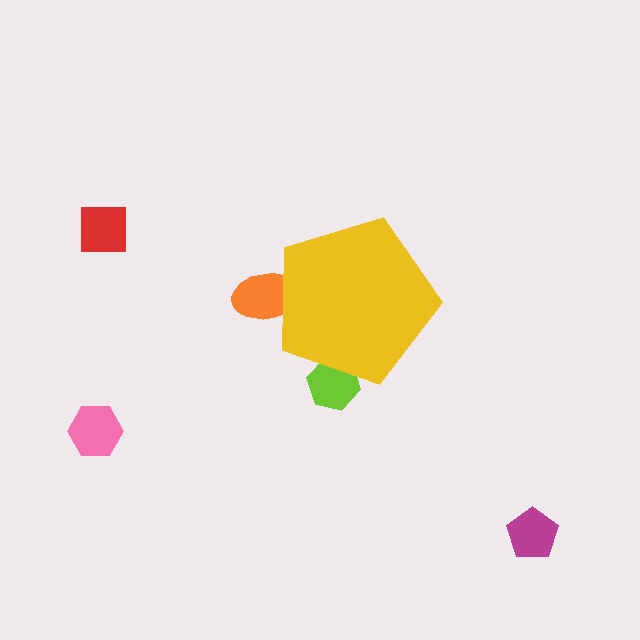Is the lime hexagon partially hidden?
Yes, the lime hexagon is partially hidden behind the yellow pentagon.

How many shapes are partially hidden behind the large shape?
2 shapes are partially hidden.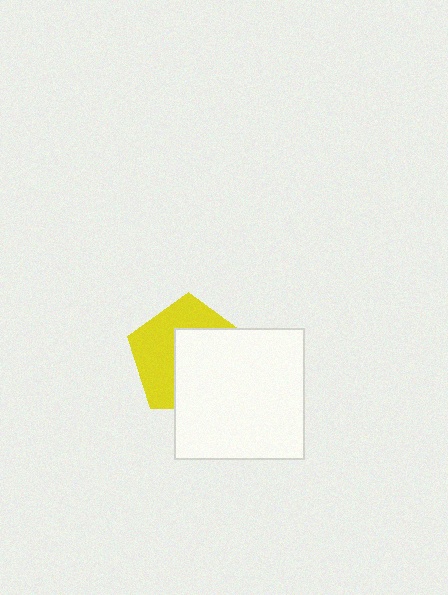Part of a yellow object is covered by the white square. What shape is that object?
It is a pentagon.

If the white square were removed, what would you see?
You would see the complete yellow pentagon.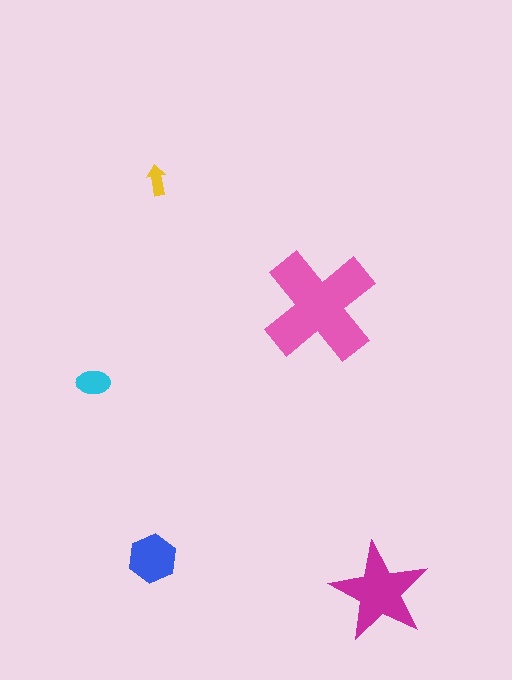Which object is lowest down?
The magenta star is bottommost.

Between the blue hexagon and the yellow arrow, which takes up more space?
The blue hexagon.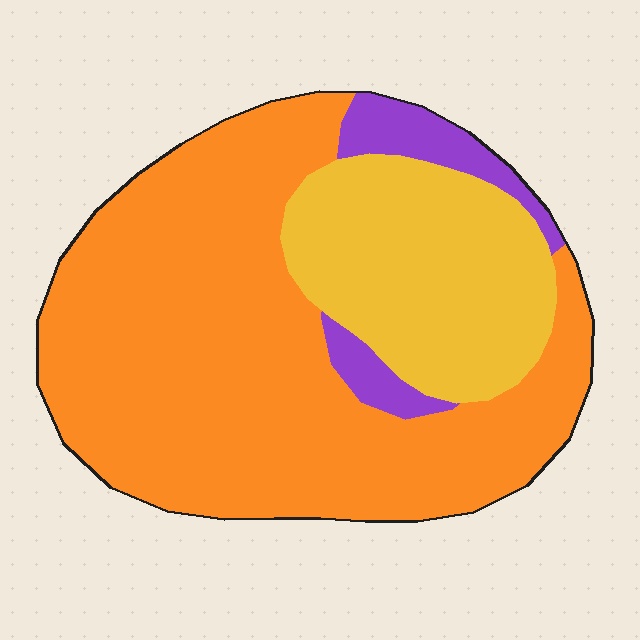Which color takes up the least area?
Purple, at roughly 10%.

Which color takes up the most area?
Orange, at roughly 65%.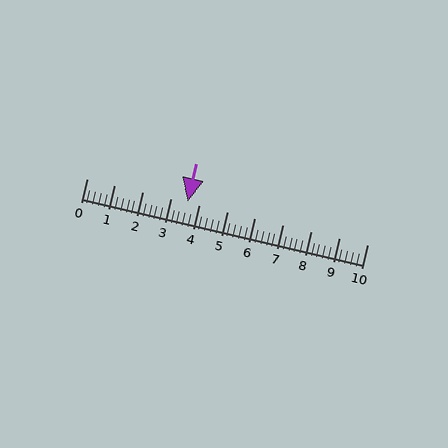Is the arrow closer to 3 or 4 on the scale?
The arrow is closer to 4.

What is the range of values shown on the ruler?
The ruler shows values from 0 to 10.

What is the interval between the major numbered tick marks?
The major tick marks are spaced 1 units apart.